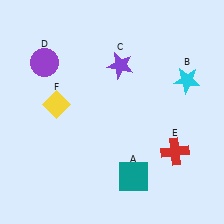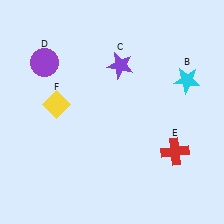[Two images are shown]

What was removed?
The teal square (A) was removed in Image 2.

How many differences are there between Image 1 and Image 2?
There is 1 difference between the two images.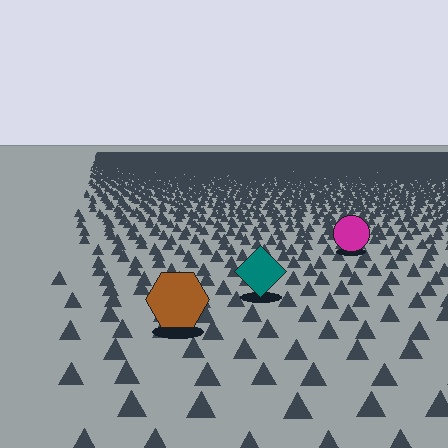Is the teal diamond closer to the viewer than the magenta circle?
Yes. The teal diamond is closer — you can tell from the texture gradient: the ground texture is coarser near it.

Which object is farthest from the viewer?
The magenta circle is farthest from the viewer. It appears smaller and the ground texture around it is denser.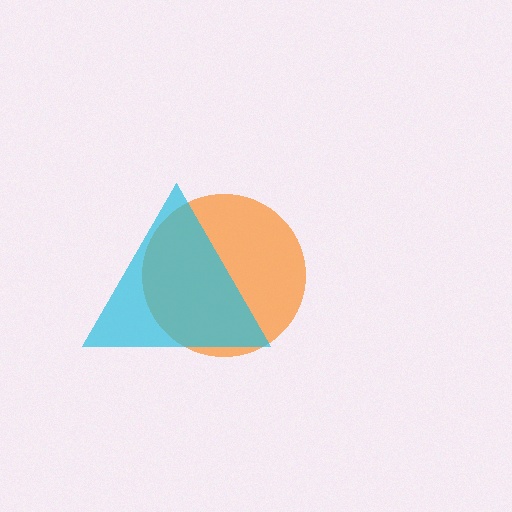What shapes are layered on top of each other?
The layered shapes are: an orange circle, a cyan triangle.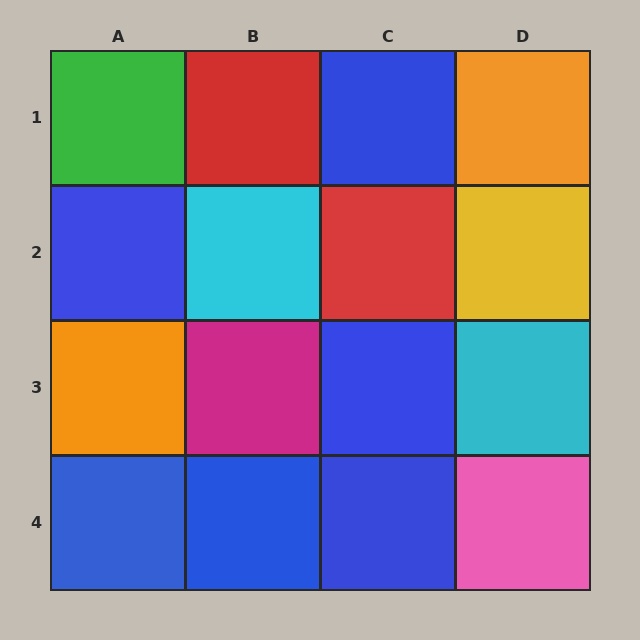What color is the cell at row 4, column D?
Pink.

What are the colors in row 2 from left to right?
Blue, cyan, red, yellow.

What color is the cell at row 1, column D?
Orange.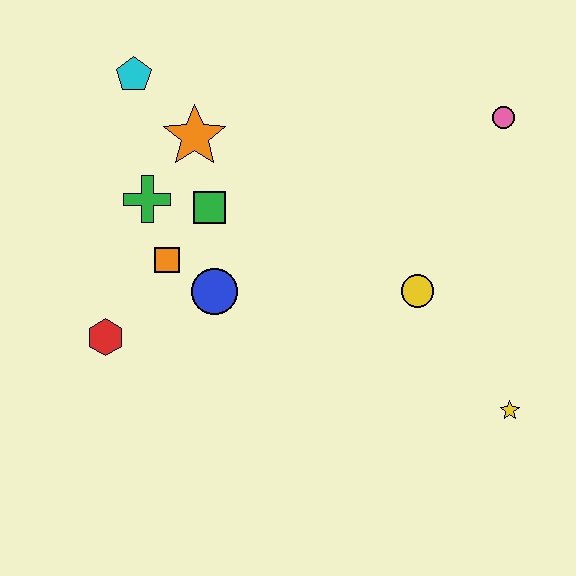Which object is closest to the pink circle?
The yellow circle is closest to the pink circle.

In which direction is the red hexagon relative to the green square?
The red hexagon is below the green square.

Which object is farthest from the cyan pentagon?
The yellow star is farthest from the cyan pentagon.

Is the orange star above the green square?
Yes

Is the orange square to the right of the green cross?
Yes